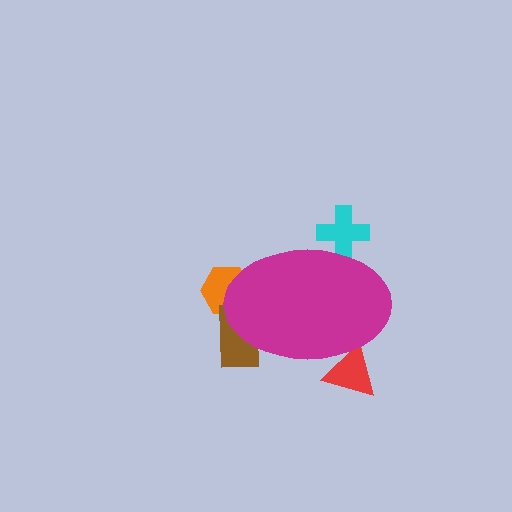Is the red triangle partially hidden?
Yes, the red triangle is partially hidden behind the magenta ellipse.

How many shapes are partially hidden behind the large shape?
4 shapes are partially hidden.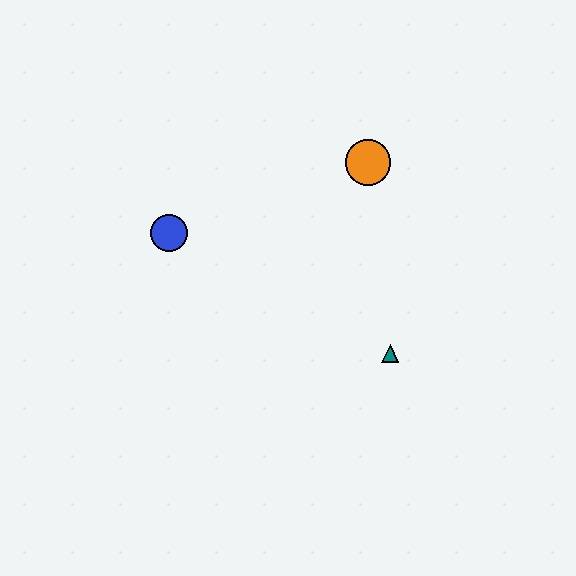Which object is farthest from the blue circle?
The teal triangle is farthest from the blue circle.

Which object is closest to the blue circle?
The orange circle is closest to the blue circle.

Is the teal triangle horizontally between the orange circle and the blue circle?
No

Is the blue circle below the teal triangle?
No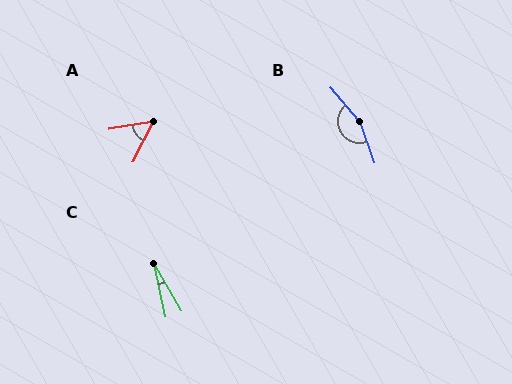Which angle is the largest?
B, at approximately 159 degrees.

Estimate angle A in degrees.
Approximately 53 degrees.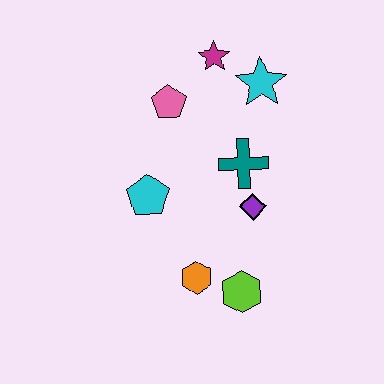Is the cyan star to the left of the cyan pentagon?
No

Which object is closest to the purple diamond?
The teal cross is closest to the purple diamond.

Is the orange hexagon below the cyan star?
Yes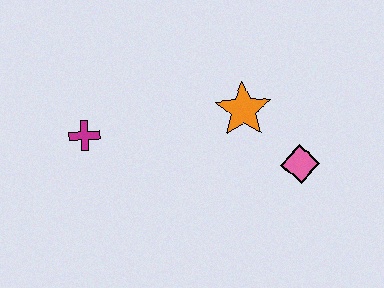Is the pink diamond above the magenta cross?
No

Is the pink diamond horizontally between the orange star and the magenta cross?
No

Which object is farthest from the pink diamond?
The magenta cross is farthest from the pink diamond.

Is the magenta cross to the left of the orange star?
Yes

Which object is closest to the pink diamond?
The orange star is closest to the pink diamond.